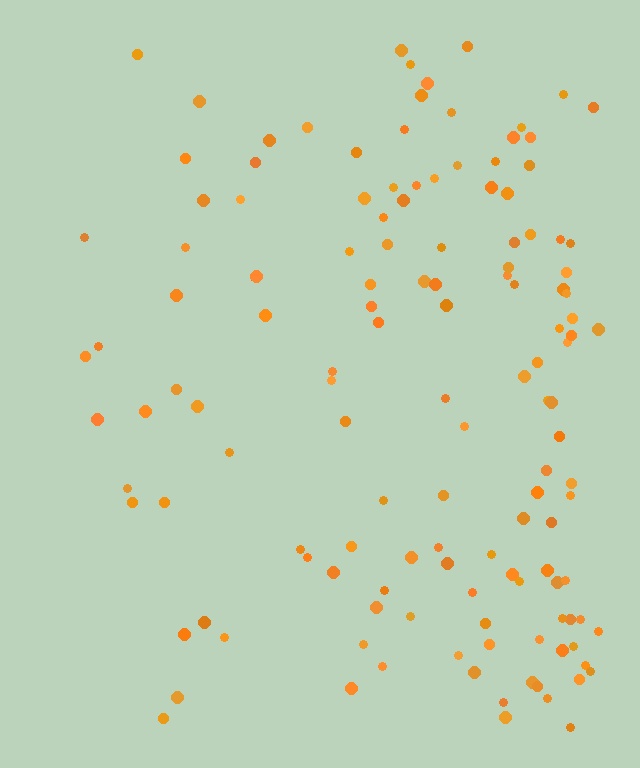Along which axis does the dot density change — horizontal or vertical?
Horizontal.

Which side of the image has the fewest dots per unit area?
The left.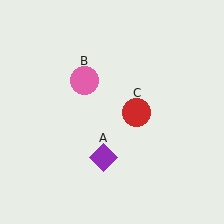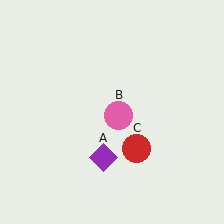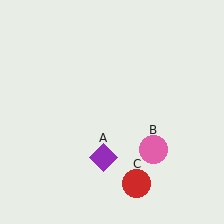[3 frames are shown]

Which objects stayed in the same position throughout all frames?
Purple diamond (object A) remained stationary.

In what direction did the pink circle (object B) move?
The pink circle (object B) moved down and to the right.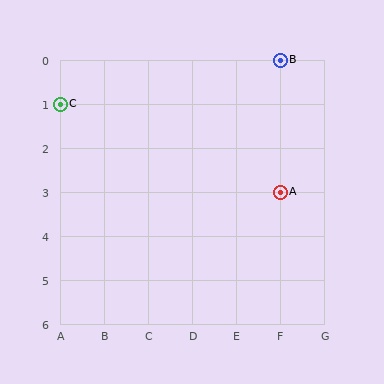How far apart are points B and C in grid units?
Points B and C are 5 columns and 1 row apart (about 5.1 grid units diagonally).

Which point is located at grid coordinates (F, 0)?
Point B is at (F, 0).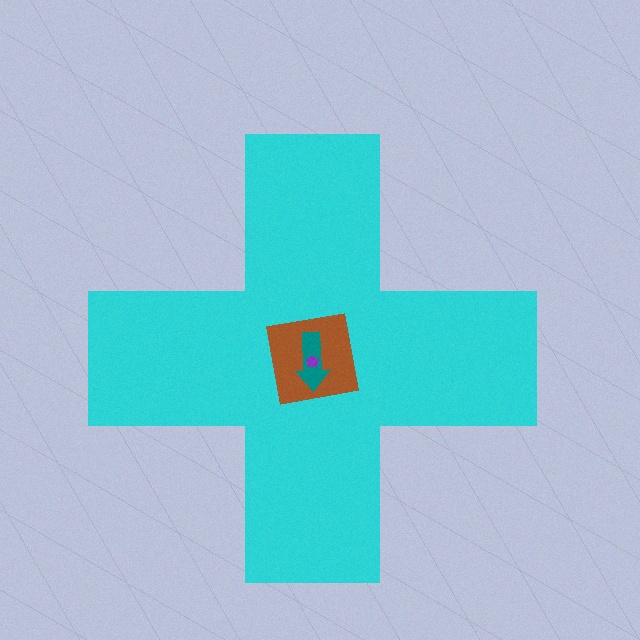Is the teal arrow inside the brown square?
Yes.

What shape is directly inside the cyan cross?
The brown square.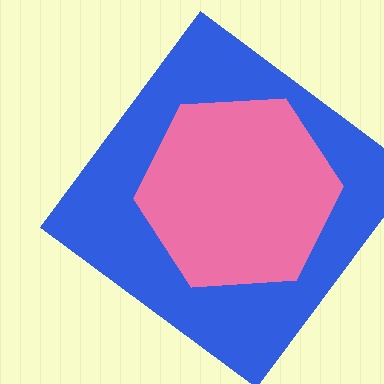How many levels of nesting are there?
2.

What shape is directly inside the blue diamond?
The pink hexagon.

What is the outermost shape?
The blue diamond.